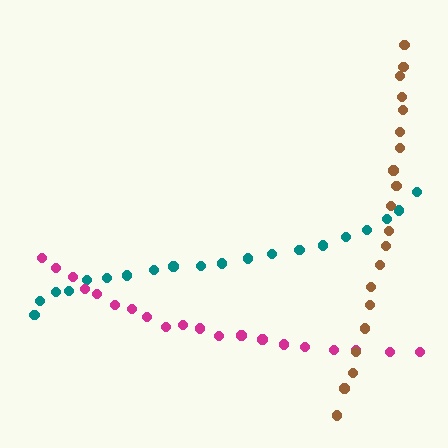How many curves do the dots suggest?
There are 3 distinct paths.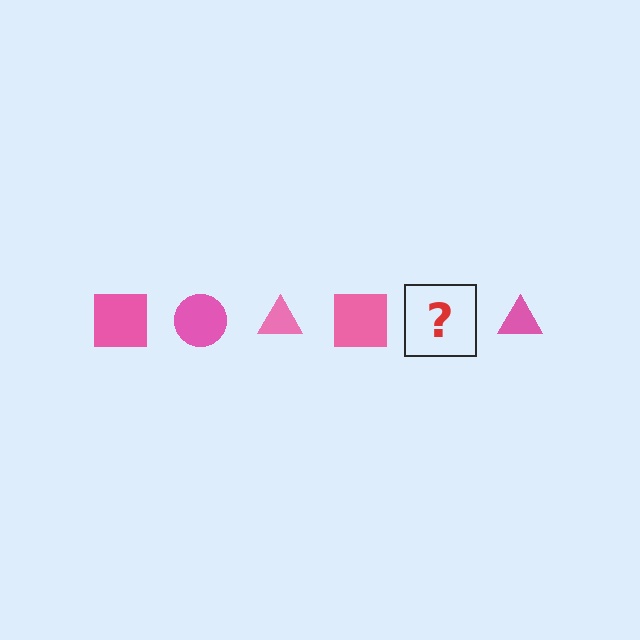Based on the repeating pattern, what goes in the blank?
The blank should be a pink circle.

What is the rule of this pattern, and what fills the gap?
The rule is that the pattern cycles through square, circle, triangle shapes in pink. The gap should be filled with a pink circle.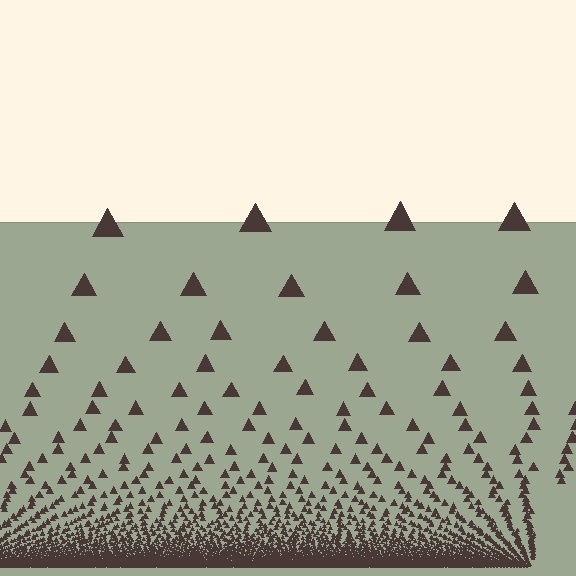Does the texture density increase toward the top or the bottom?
Density increases toward the bottom.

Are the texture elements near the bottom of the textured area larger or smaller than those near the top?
Smaller. The gradient is inverted — elements near the bottom are smaller and denser.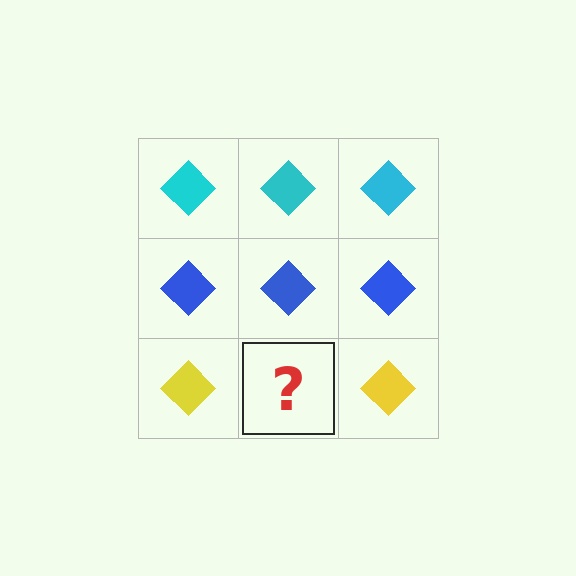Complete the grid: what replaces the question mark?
The question mark should be replaced with a yellow diamond.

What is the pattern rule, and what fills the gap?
The rule is that each row has a consistent color. The gap should be filled with a yellow diamond.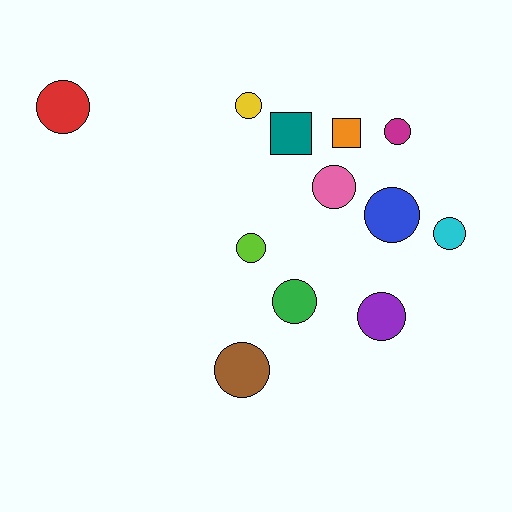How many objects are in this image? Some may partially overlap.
There are 12 objects.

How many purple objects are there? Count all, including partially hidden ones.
There is 1 purple object.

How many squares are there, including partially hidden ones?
There are 2 squares.